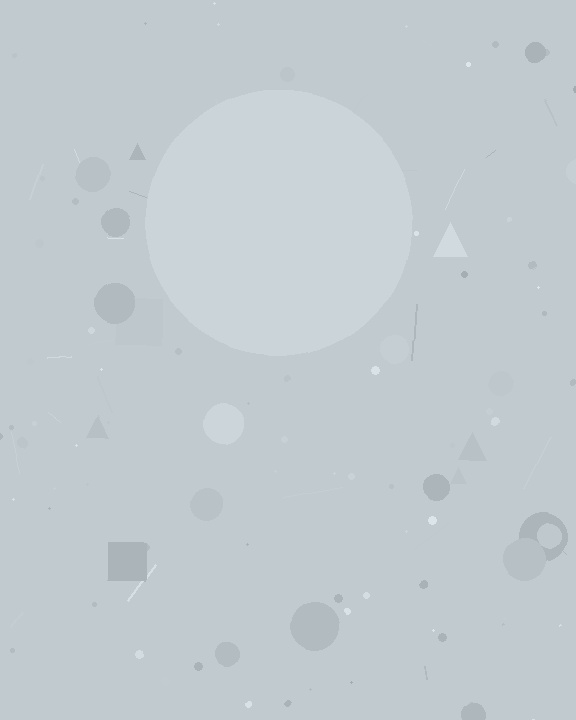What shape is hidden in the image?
A circle is hidden in the image.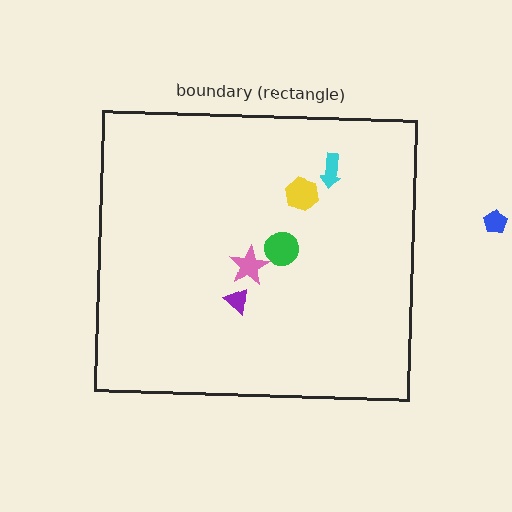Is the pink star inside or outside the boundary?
Inside.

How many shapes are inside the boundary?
5 inside, 1 outside.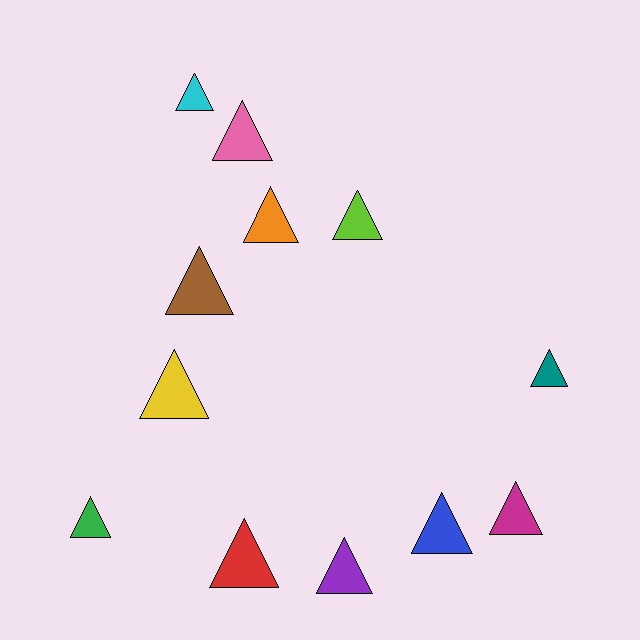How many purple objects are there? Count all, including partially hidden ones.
There is 1 purple object.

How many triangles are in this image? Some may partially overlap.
There are 12 triangles.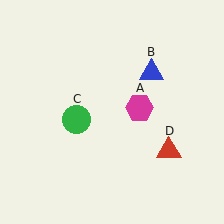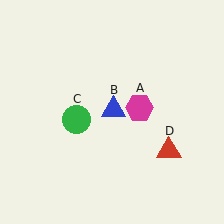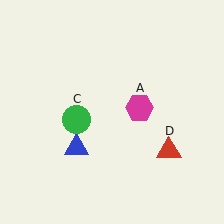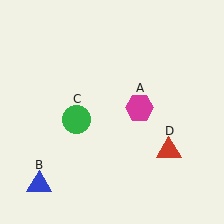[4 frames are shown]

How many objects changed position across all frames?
1 object changed position: blue triangle (object B).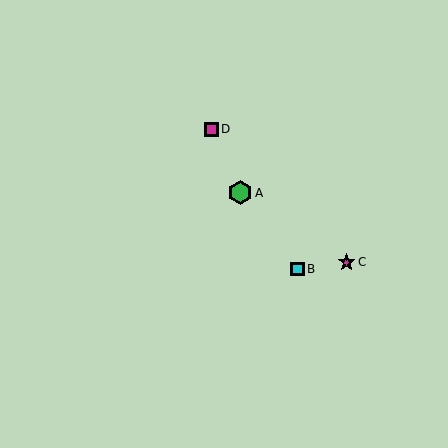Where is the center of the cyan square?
The center of the cyan square is at (297, 269).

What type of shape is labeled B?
Shape B is a cyan square.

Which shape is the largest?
The green hexagon (labeled A) is the largest.